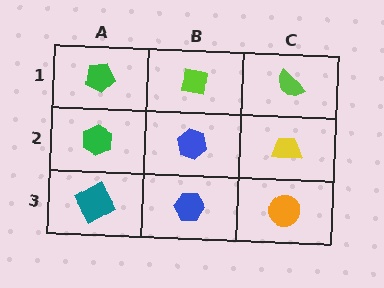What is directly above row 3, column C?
A yellow trapezoid.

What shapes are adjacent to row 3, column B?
A blue hexagon (row 2, column B), a teal square (row 3, column A), an orange circle (row 3, column C).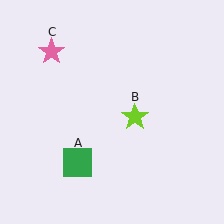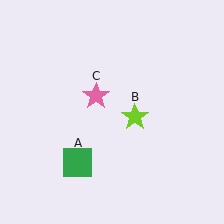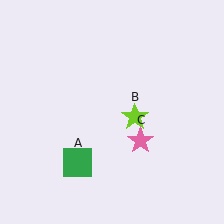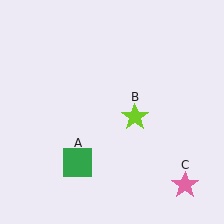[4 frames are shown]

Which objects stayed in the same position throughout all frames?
Green square (object A) and lime star (object B) remained stationary.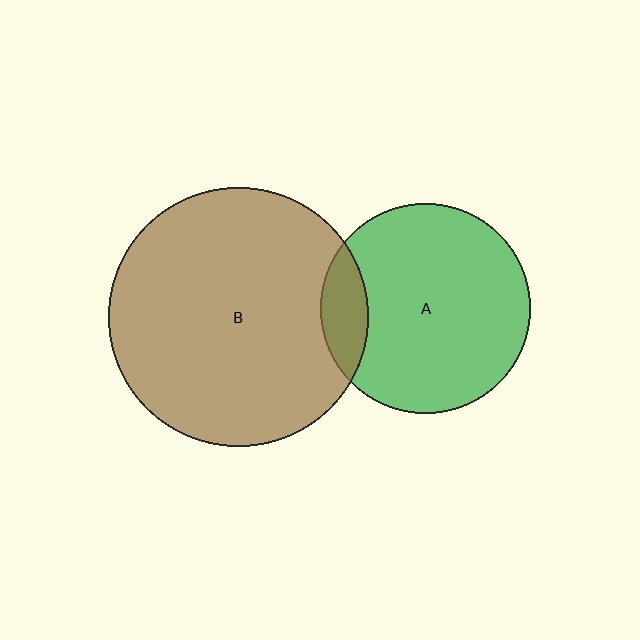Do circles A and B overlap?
Yes.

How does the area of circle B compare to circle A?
Approximately 1.5 times.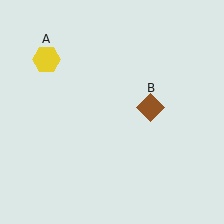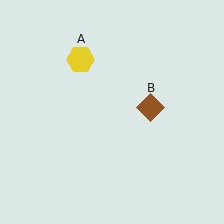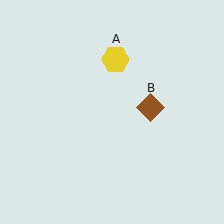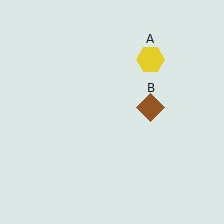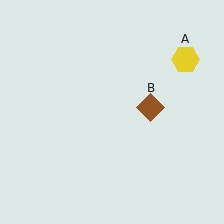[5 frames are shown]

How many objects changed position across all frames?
1 object changed position: yellow hexagon (object A).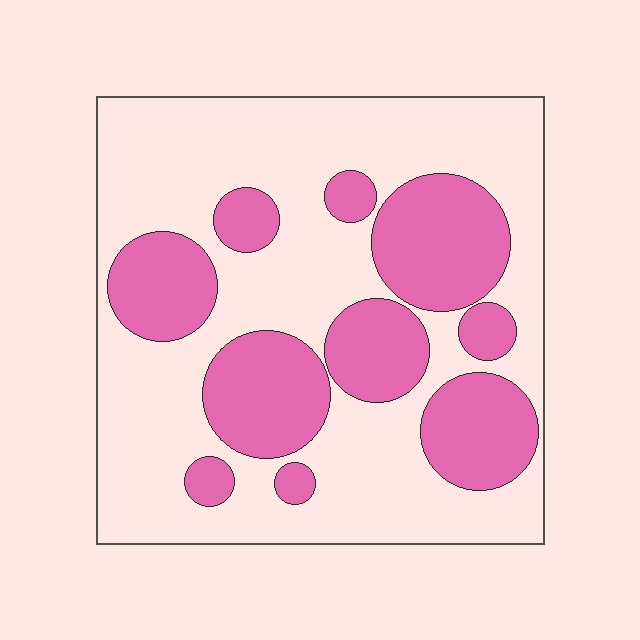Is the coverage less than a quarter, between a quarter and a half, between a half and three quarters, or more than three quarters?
Between a quarter and a half.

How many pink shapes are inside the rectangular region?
10.